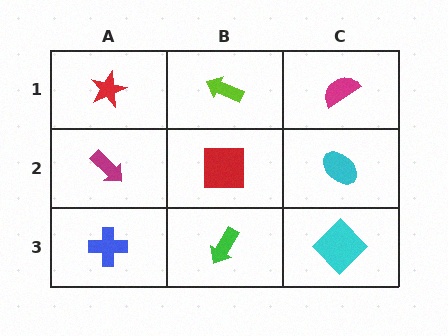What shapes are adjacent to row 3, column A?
A magenta arrow (row 2, column A), a green arrow (row 3, column B).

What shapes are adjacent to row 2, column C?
A magenta semicircle (row 1, column C), a cyan diamond (row 3, column C), a red square (row 2, column B).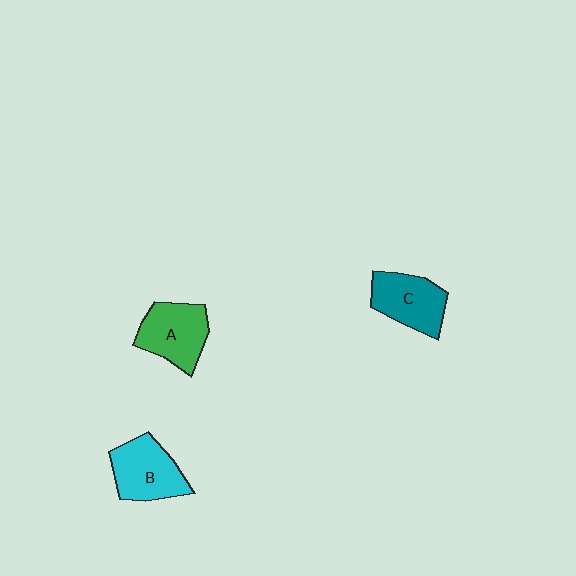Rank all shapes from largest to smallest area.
From largest to smallest: B (cyan), A (green), C (teal).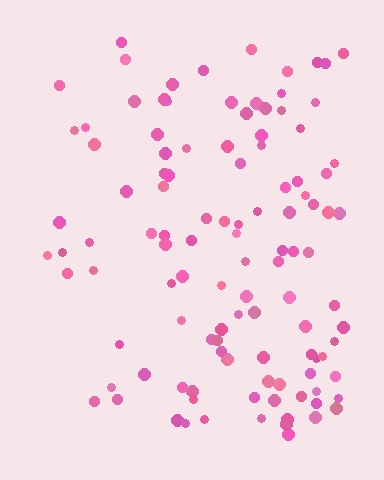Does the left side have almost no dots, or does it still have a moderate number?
Still a moderate number, just noticeably fewer than the right.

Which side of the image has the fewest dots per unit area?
The left.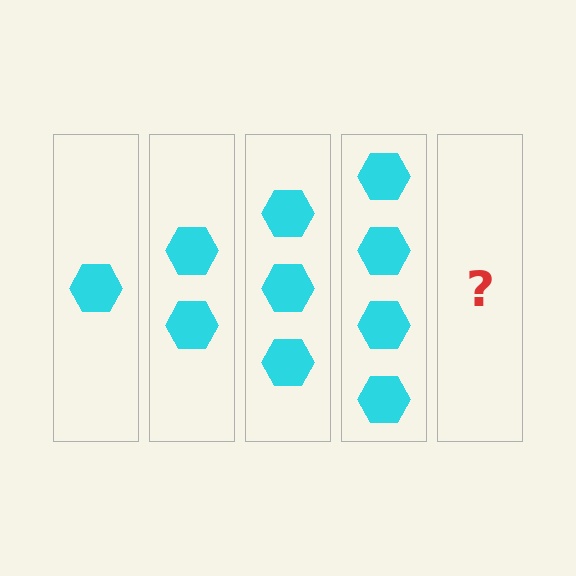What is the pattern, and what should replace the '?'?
The pattern is that each step adds one more hexagon. The '?' should be 5 hexagons.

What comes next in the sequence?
The next element should be 5 hexagons.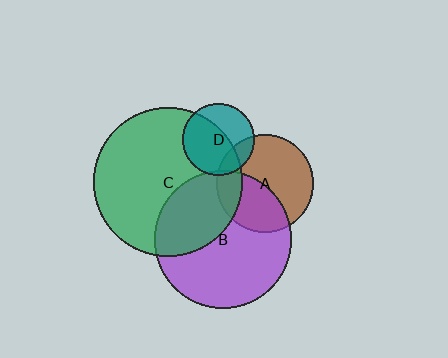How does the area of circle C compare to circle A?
Approximately 2.3 times.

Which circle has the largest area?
Circle C (green).